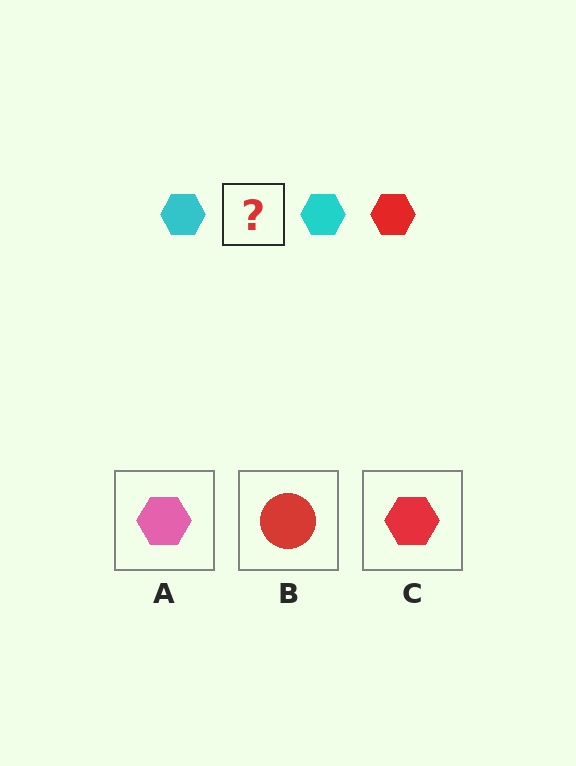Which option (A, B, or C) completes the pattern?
C.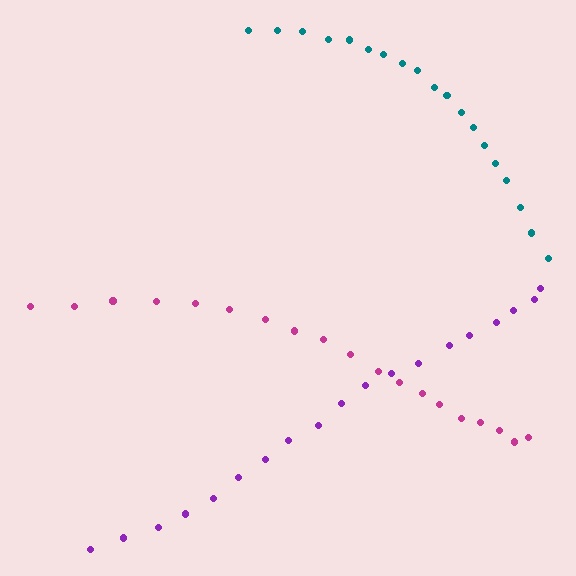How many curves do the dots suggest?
There are 3 distinct paths.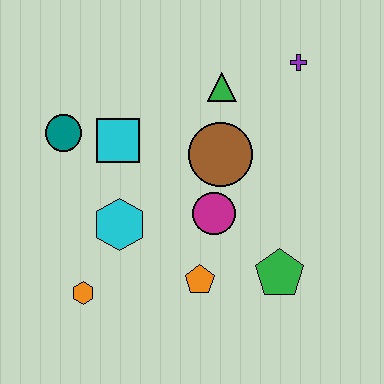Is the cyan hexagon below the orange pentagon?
No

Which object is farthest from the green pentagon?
The teal circle is farthest from the green pentagon.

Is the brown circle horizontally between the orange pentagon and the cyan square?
No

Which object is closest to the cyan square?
The teal circle is closest to the cyan square.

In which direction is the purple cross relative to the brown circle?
The purple cross is above the brown circle.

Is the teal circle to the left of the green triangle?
Yes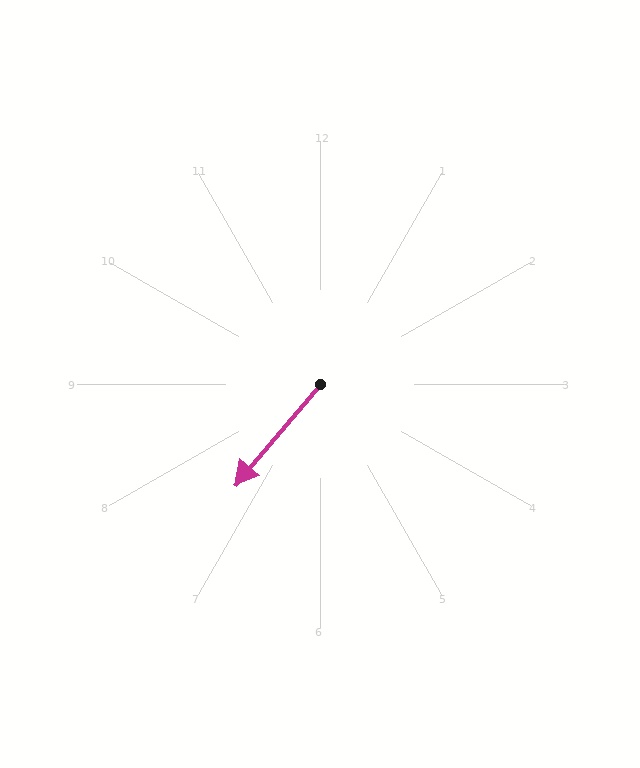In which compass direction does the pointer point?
Southwest.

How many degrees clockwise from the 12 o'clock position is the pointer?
Approximately 220 degrees.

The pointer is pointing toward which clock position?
Roughly 7 o'clock.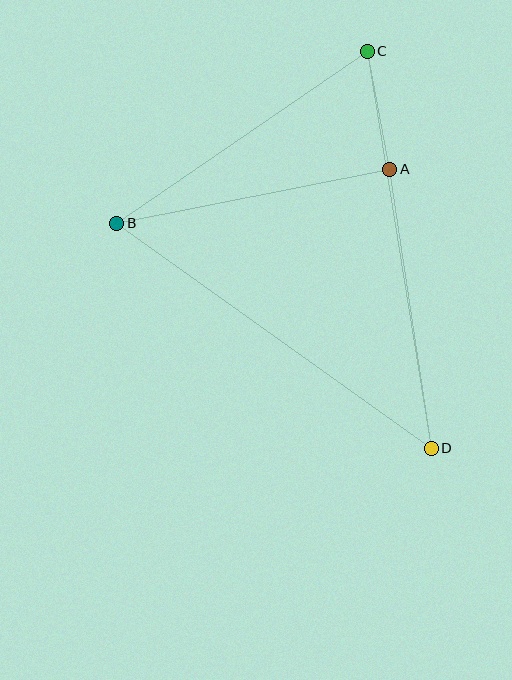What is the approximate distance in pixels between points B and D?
The distance between B and D is approximately 387 pixels.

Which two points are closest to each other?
Points A and C are closest to each other.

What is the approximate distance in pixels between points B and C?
The distance between B and C is approximately 304 pixels.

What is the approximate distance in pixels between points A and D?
The distance between A and D is approximately 282 pixels.